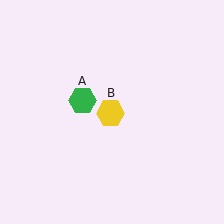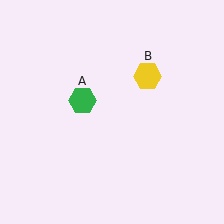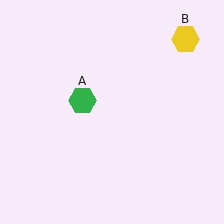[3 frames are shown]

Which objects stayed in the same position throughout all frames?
Green hexagon (object A) remained stationary.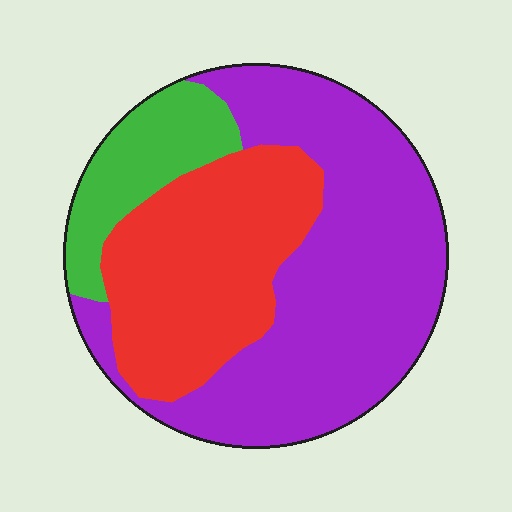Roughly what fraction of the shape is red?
Red takes up between a sixth and a third of the shape.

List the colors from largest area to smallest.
From largest to smallest: purple, red, green.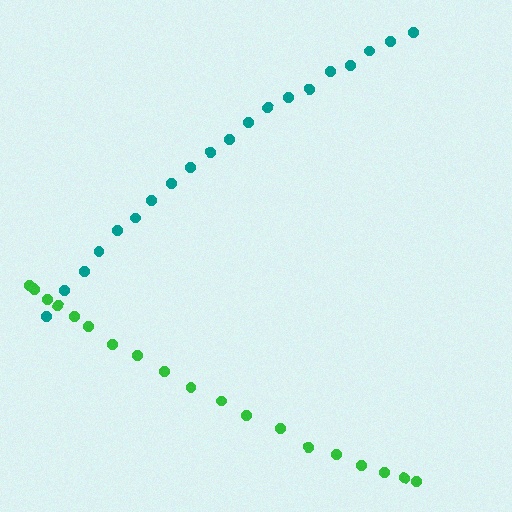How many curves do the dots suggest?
There are 2 distinct paths.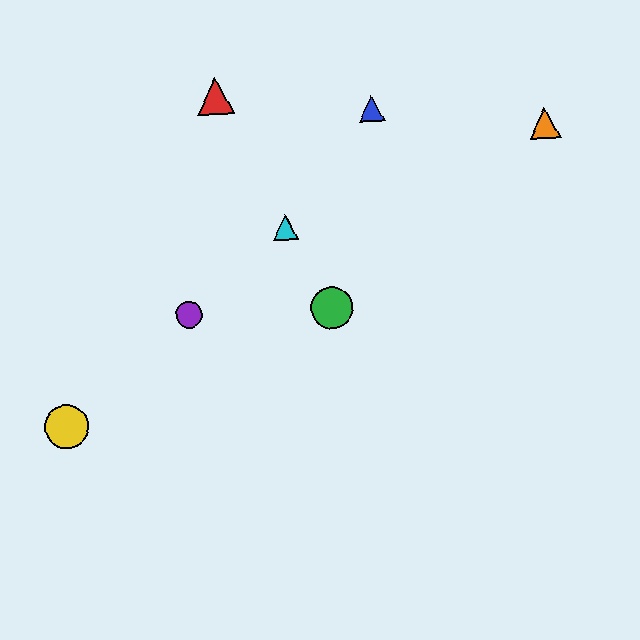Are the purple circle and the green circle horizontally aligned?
Yes, both are at y≈315.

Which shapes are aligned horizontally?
The green circle, the purple circle are aligned horizontally.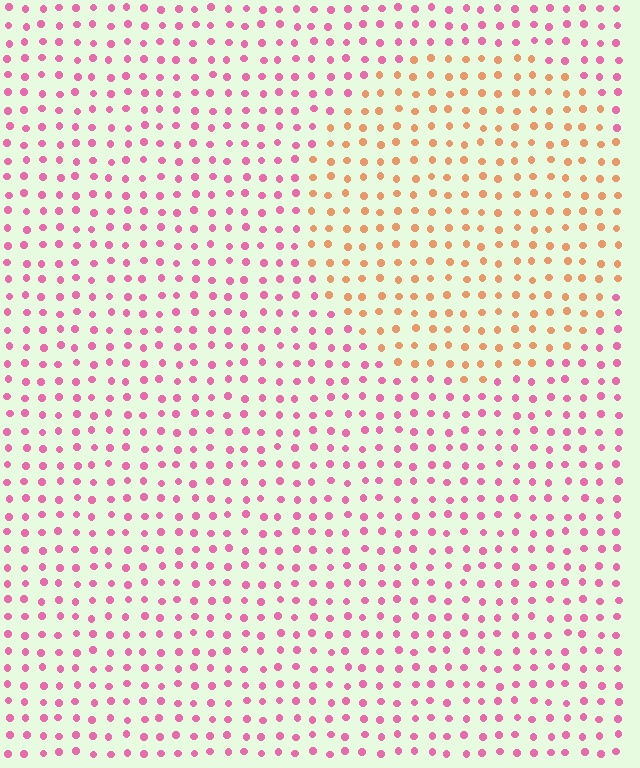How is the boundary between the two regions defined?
The boundary is defined purely by a slight shift in hue (about 54 degrees). Spacing, size, and orientation are identical on both sides.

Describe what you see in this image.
The image is filled with small pink elements in a uniform arrangement. A circle-shaped region is visible where the elements are tinted to a slightly different hue, forming a subtle color boundary.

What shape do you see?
I see a circle.